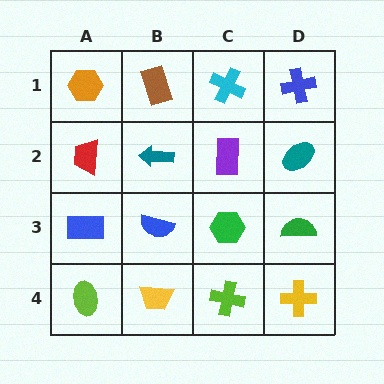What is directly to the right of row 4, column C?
A yellow cross.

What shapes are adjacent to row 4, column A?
A blue rectangle (row 3, column A), a yellow trapezoid (row 4, column B).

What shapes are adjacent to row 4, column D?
A green semicircle (row 3, column D), a lime cross (row 4, column C).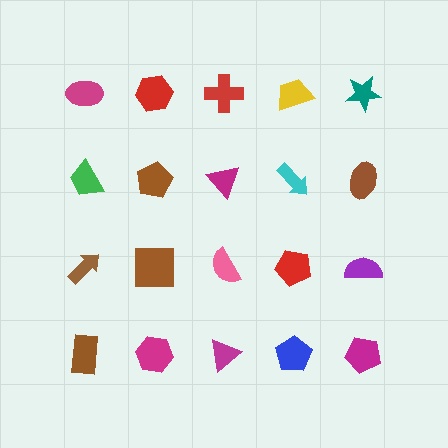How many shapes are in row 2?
5 shapes.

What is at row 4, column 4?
A blue pentagon.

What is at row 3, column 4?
A red pentagon.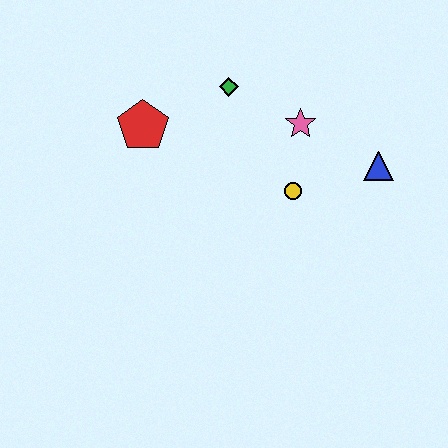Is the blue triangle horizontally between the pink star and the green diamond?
No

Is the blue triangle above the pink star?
No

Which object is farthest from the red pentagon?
The blue triangle is farthest from the red pentagon.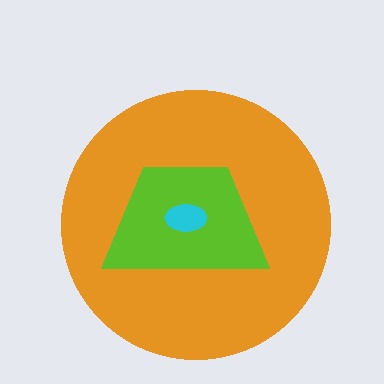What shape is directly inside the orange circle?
The lime trapezoid.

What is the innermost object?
The cyan ellipse.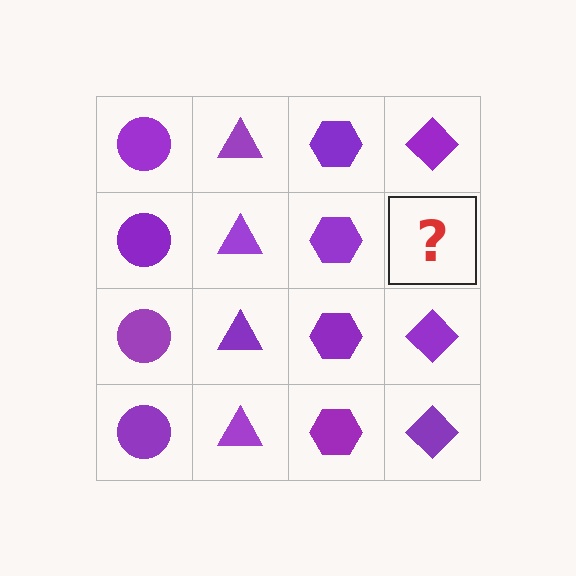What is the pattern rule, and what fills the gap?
The rule is that each column has a consistent shape. The gap should be filled with a purple diamond.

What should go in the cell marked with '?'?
The missing cell should contain a purple diamond.